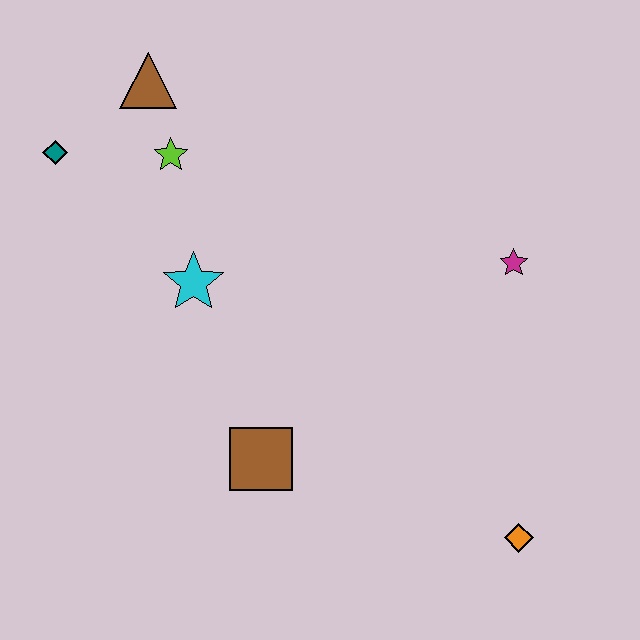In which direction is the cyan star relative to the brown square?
The cyan star is above the brown square.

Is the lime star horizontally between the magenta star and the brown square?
No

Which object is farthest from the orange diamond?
The teal diamond is farthest from the orange diamond.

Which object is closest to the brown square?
The cyan star is closest to the brown square.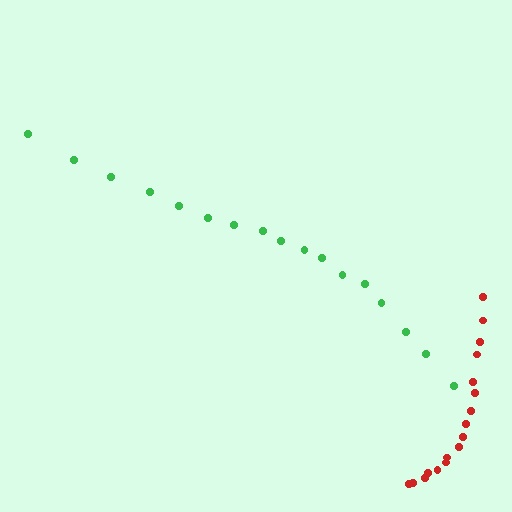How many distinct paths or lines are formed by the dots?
There are 2 distinct paths.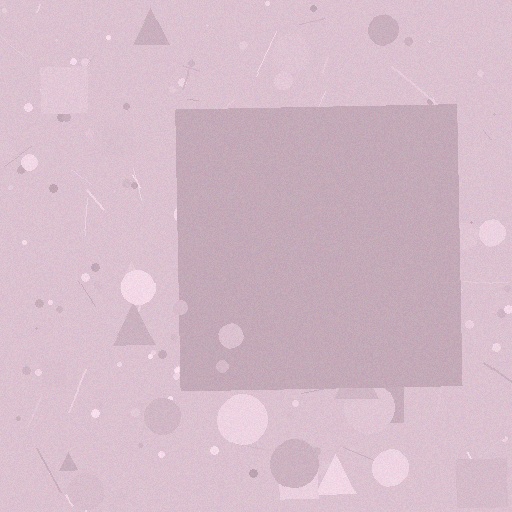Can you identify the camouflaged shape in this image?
The camouflaged shape is a square.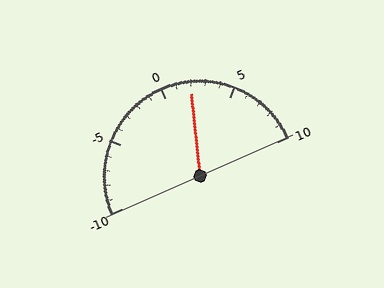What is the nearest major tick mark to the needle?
The nearest major tick mark is 0.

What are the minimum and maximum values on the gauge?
The gauge ranges from -10 to 10.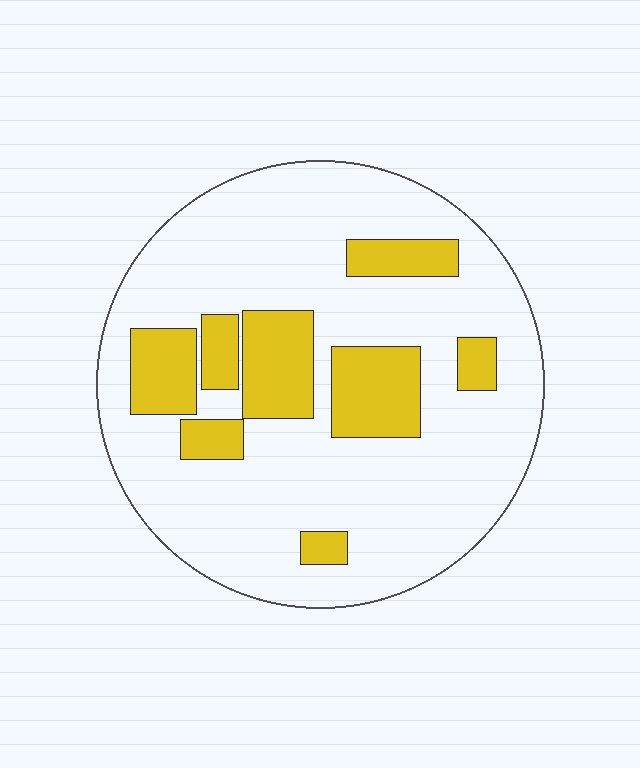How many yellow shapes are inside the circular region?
8.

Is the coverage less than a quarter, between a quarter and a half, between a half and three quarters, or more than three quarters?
Less than a quarter.